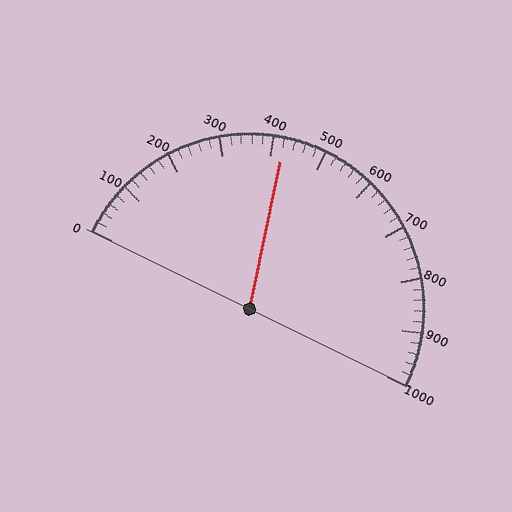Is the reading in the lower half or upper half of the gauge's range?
The reading is in the lower half of the range (0 to 1000).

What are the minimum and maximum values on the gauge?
The gauge ranges from 0 to 1000.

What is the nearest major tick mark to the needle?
The nearest major tick mark is 400.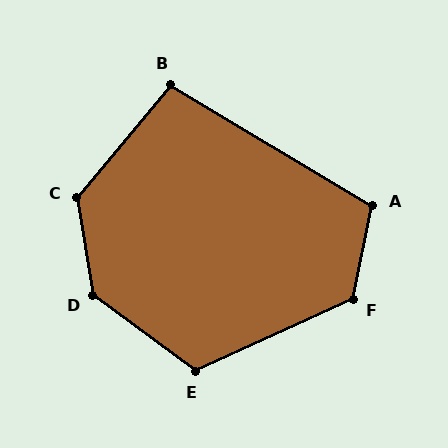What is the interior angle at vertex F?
Approximately 126 degrees (obtuse).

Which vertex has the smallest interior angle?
B, at approximately 99 degrees.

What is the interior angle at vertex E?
Approximately 119 degrees (obtuse).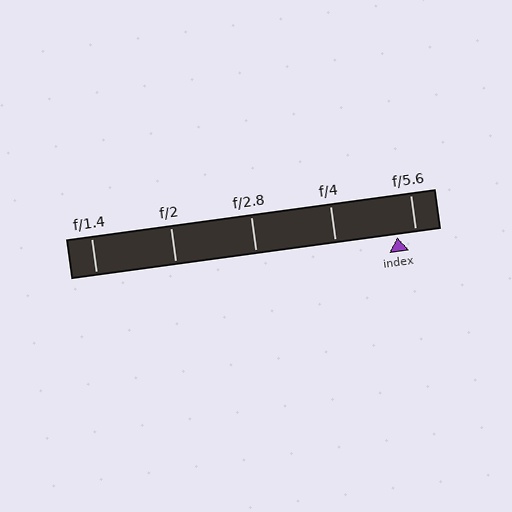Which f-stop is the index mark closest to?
The index mark is closest to f/5.6.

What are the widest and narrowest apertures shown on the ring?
The widest aperture shown is f/1.4 and the narrowest is f/5.6.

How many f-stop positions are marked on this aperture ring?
There are 5 f-stop positions marked.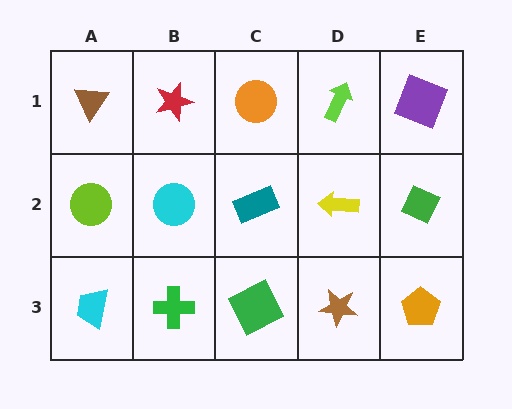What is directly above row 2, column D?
A lime arrow.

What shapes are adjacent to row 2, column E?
A purple square (row 1, column E), an orange pentagon (row 3, column E), a yellow arrow (row 2, column D).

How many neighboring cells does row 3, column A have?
2.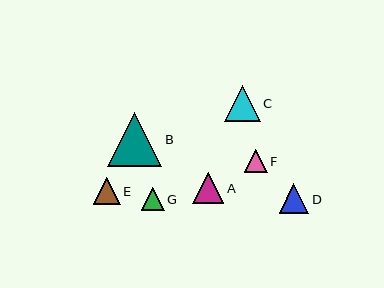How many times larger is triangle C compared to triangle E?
Triangle C is approximately 1.3 times the size of triangle E.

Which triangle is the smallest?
Triangle F is the smallest with a size of approximately 23 pixels.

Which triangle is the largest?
Triangle B is the largest with a size of approximately 54 pixels.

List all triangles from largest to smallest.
From largest to smallest: B, C, A, D, E, G, F.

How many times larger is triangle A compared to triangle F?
Triangle A is approximately 1.4 times the size of triangle F.